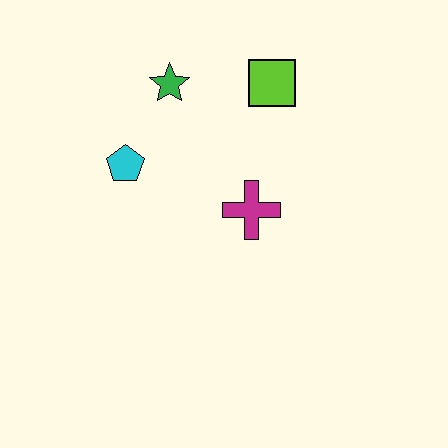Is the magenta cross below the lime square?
Yes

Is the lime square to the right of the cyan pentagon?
Yes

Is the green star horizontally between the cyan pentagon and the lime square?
Yes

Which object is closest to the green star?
The cyan pentagon is closest to the green star.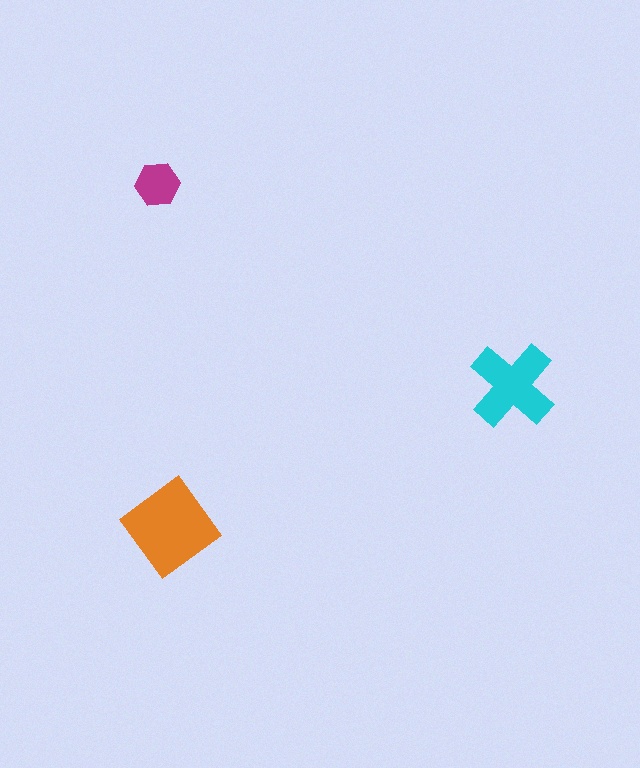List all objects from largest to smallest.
The orange diamond, the cyan cross, the magenta hexagon.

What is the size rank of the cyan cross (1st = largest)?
2nd.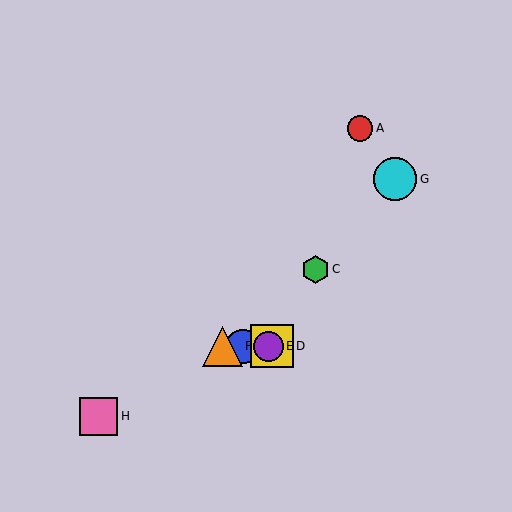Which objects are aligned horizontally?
Objects B, D, E, F are aligned horizontally.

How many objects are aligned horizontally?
4 objects (B, D, E, F) are aligned horizontally.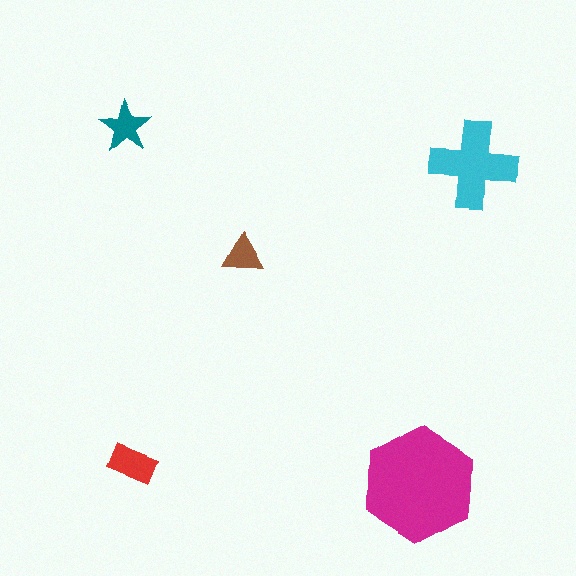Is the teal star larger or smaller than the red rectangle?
Smaller.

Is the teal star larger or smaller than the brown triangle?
Larger.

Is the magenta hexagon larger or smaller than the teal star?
Larger.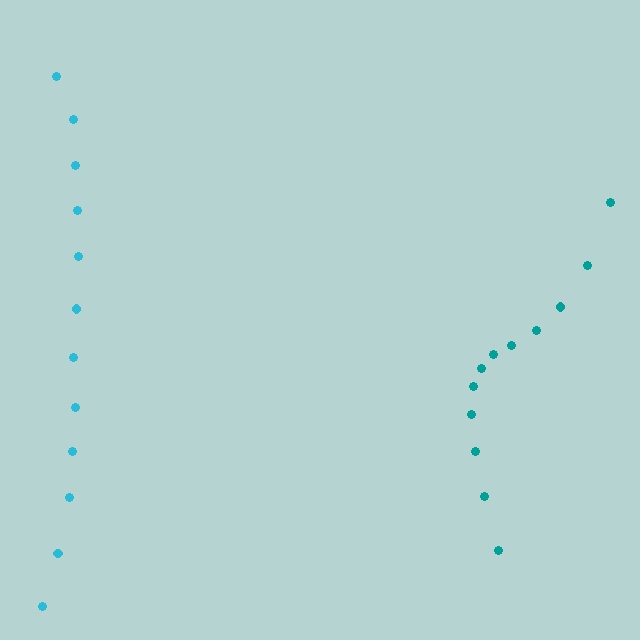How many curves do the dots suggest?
There are 2 distinct paths.